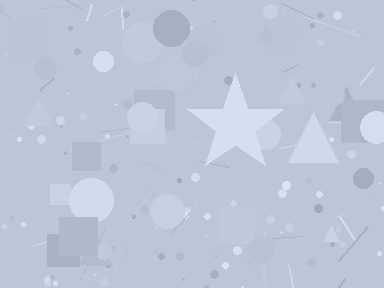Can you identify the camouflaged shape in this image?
The camouflaged shape is a star.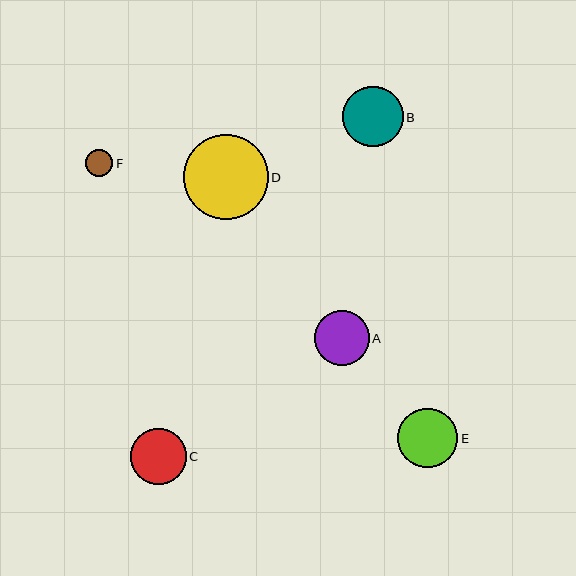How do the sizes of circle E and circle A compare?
Circle E and circle A are approximately the same size.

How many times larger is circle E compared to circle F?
Circle E is approximately 2.1 times the size of circle F.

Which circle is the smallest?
Circle F is the smallest with a size of approximately 28 pixels.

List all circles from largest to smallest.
From largest to smallest: D, B, E, C, A, F.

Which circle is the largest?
Circle D is the largest with a size of approximately 85 pixels.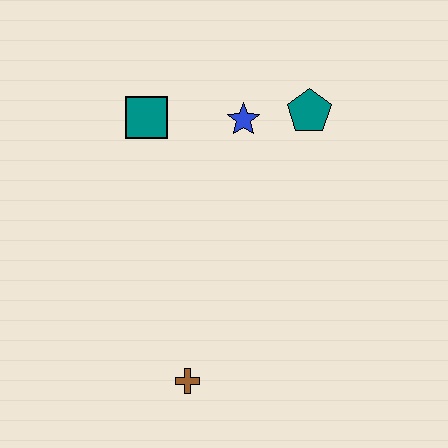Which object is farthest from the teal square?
The brown cross is farthest from the teal square.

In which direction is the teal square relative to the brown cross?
The teal square is above the brown cross.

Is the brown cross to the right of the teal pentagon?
No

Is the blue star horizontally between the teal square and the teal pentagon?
Yes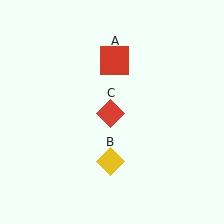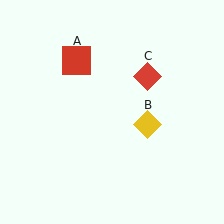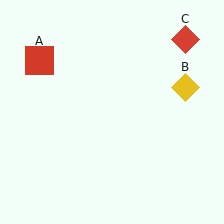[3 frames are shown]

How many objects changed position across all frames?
3 objects changed position: red square (object A), yellow diamond (object B), red diamond (object C).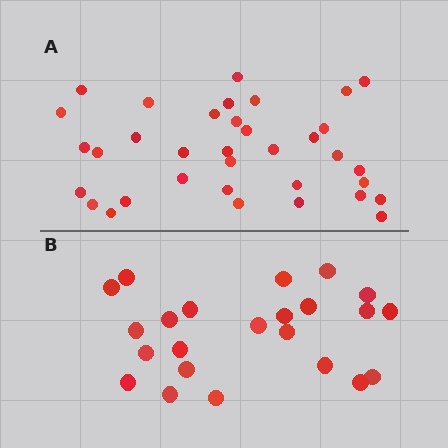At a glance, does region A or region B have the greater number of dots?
Region A (the top region) has more dots.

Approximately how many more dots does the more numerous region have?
Region A has roughly 12 or so more dots than region B.